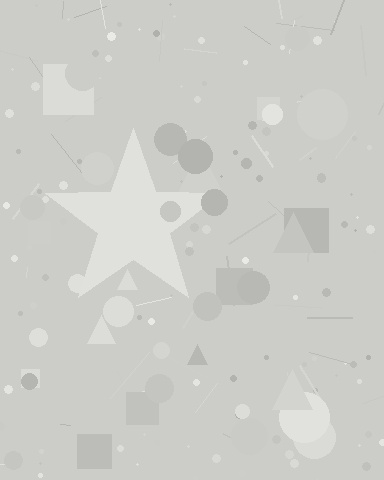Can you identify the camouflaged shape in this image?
The camouflaged shape is a star.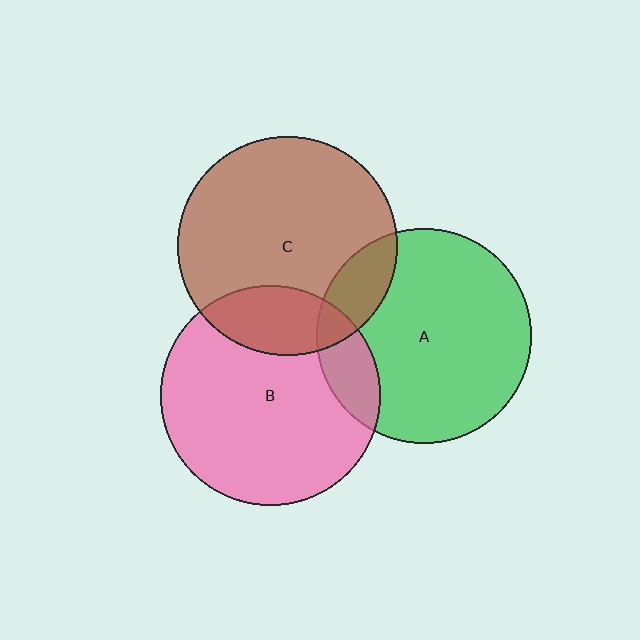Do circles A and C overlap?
Yes.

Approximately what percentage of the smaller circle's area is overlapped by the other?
Approximately 15%.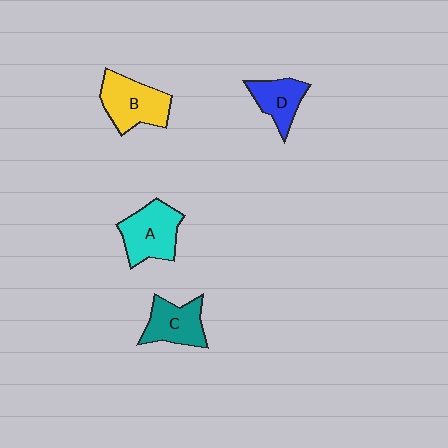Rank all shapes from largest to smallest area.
From largest to smallest: B (yellow), A (cyan), C (teal), D (blue).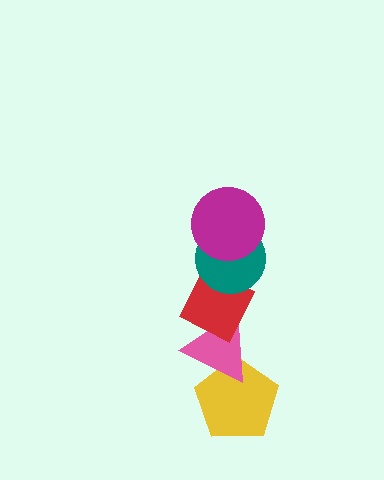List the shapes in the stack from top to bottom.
From top to bottom: the magenta circle, the teal circle, the red diamond, the pink triangle, the yellow pentagon.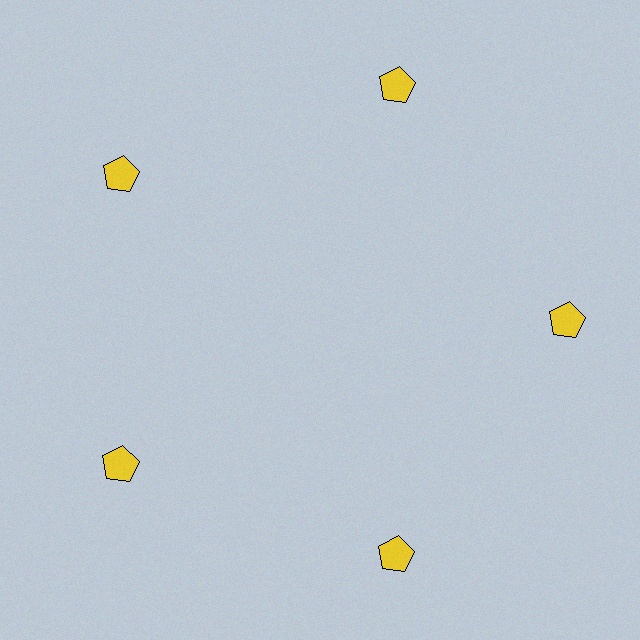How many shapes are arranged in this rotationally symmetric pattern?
There are 5 shapes, arranged in 5 groups of 1.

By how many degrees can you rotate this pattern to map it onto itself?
The pattern maps onto itself every 72 degrees of rotation.